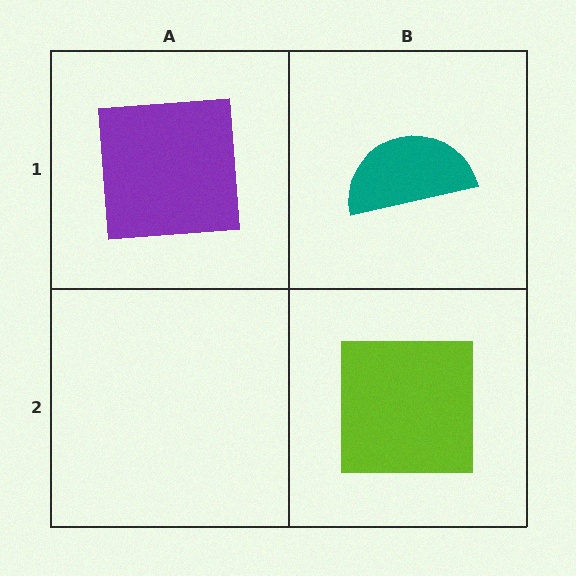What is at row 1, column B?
A teal semicircle.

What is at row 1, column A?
A purple square.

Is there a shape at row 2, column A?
No, that cell is empty.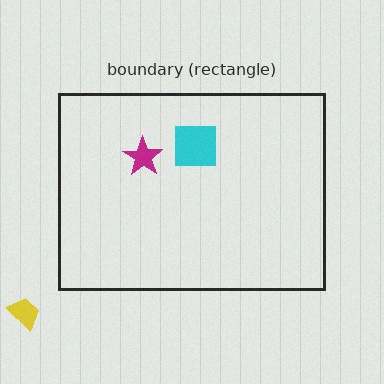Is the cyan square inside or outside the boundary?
Inside.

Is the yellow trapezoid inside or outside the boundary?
Outside.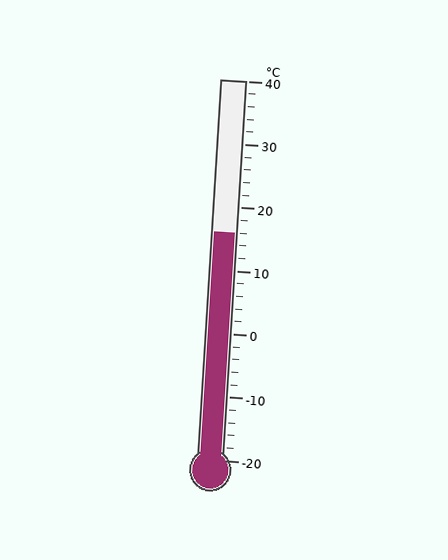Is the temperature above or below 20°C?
The temperature is below 20°C.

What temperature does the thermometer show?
The thermometer shows approximately 16°C.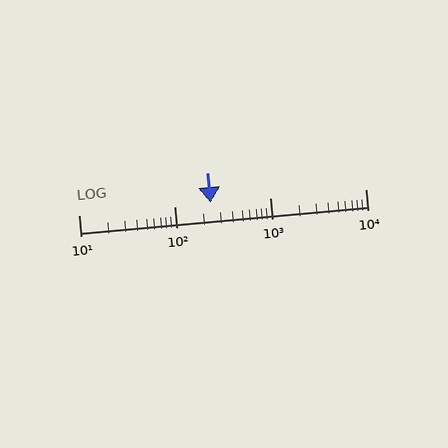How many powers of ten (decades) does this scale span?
The scale spans 3 decades, from 10 to 10000.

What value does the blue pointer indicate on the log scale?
The pointer indicates approximately 240.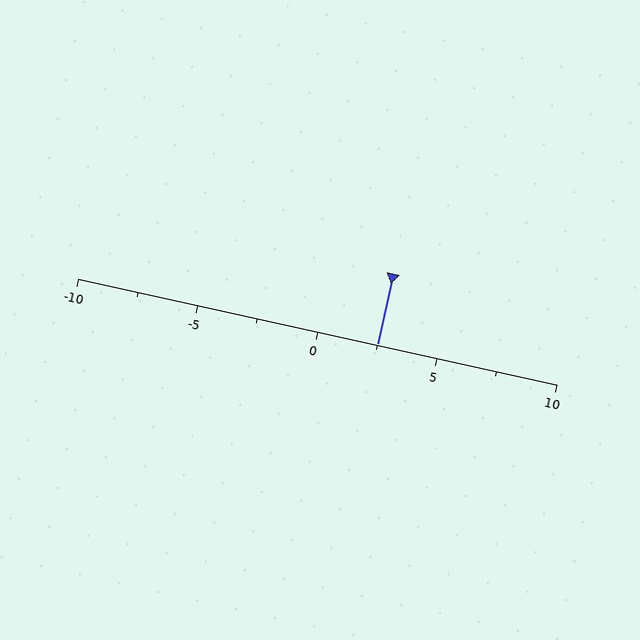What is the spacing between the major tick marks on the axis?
The major ticks are spaced 5 apart.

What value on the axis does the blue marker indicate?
The marker indicates approximately 2.5.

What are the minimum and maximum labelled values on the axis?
The axis runs from -10 to 10.